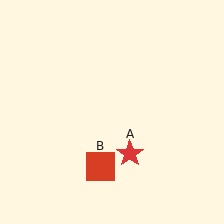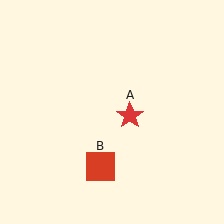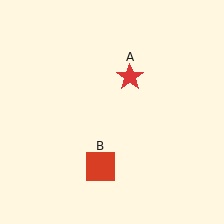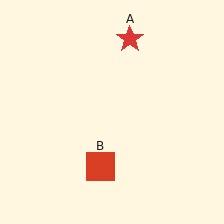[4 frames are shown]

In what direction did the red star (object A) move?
The red star (object A) moved up.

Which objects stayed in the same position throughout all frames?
Red square (object B) remained stationary.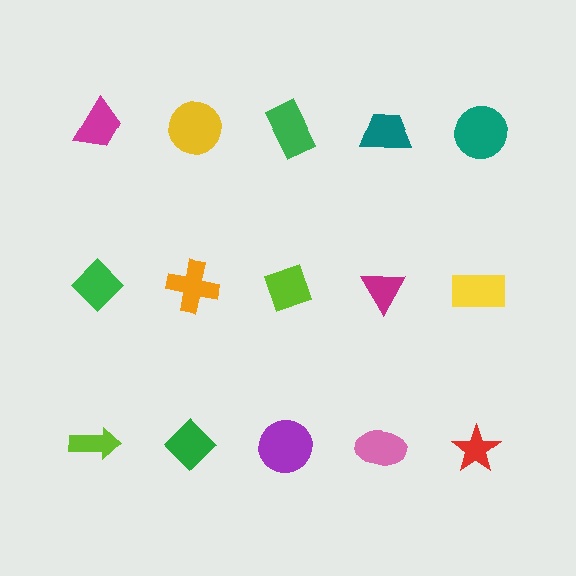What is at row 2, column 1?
A green diamond.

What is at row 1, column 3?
A green rectangle.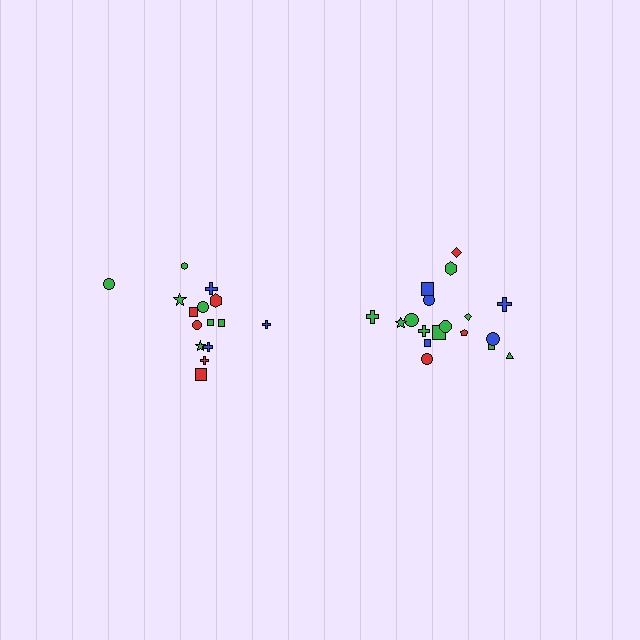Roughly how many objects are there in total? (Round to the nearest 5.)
Roughly 35 objects in total.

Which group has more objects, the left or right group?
The right group.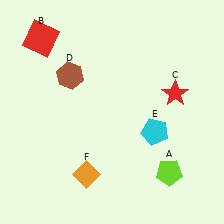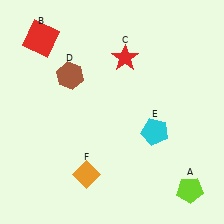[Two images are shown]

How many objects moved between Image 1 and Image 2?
2 objects moved between the two images.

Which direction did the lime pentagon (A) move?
The lime pentagon (A) moved right.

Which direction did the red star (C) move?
The red star (C) moved left.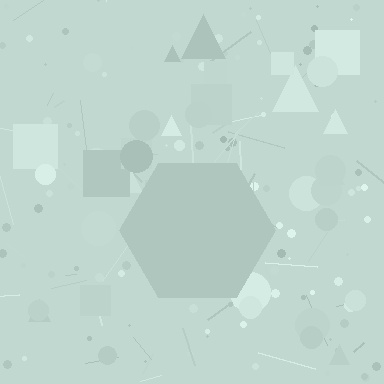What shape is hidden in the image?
A hexagon is hidden in the image.